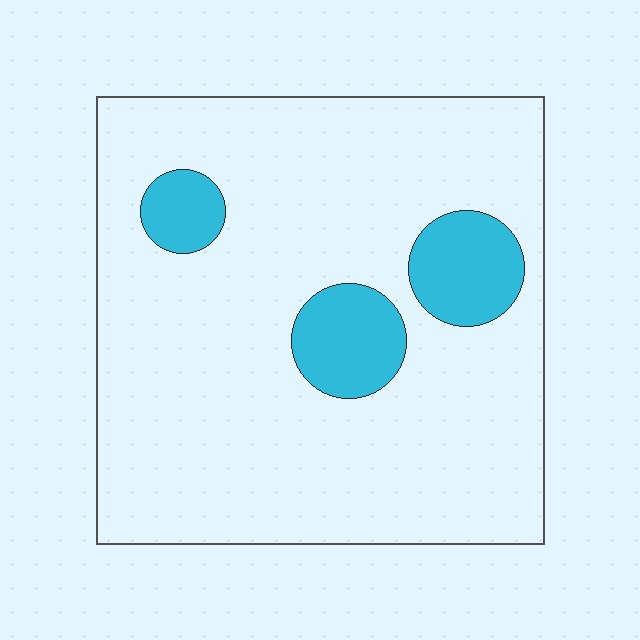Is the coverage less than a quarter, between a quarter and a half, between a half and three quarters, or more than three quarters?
Less than a quarter.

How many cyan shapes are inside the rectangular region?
3.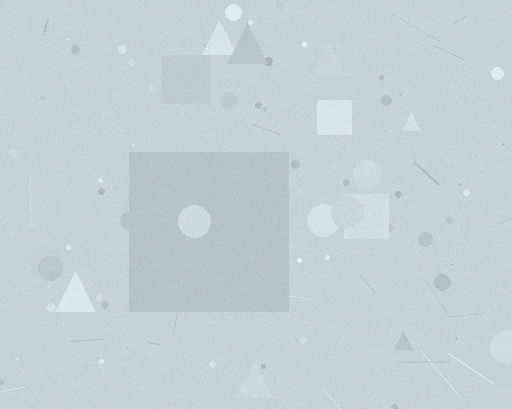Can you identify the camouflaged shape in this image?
The camouflaged shape is a square.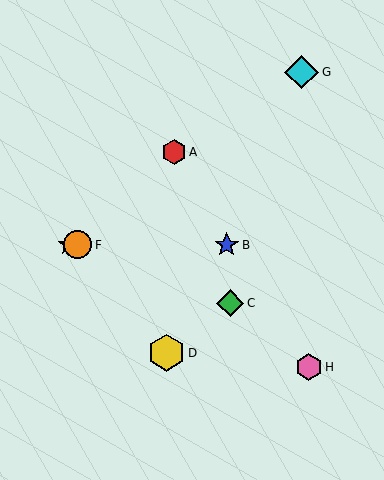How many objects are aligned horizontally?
3 objects (B, E, F) are aligned horizontally.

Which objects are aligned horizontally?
Objects B, E, F are aligned horizontally.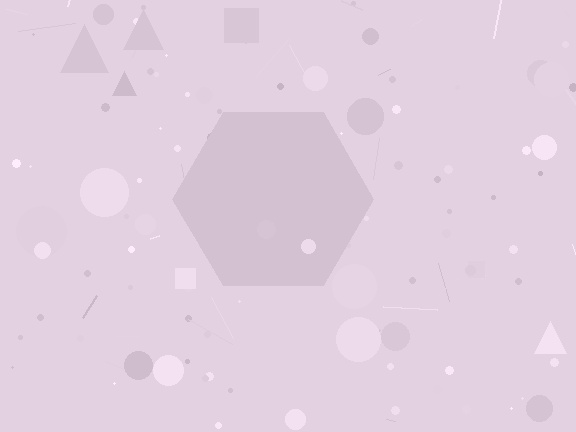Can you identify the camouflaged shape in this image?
The camouflaged shape is a hexagon.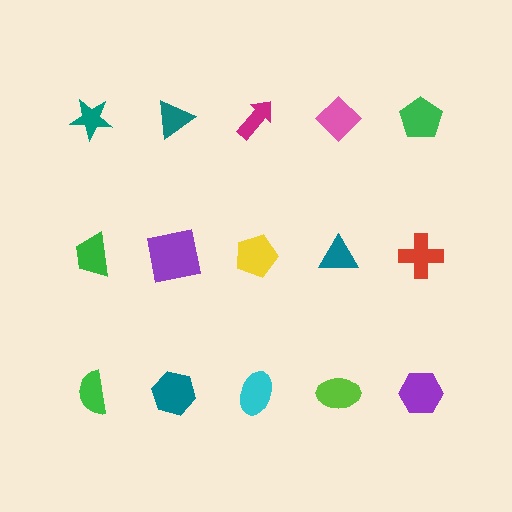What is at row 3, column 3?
A cyan ellipse.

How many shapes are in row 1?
5 shapes.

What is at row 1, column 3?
A magenta arrow.